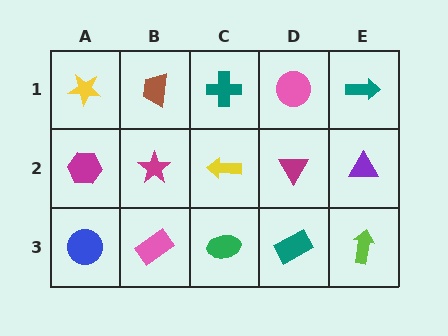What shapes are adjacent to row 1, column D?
A magenta triangle (row 2, column D), a teal cross (row 1, column C), a teal arrow (row 1, column E).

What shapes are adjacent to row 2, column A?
A yellow star (row 1, column A), a blue circle (row 3, column A), a magenta star (row 2, column B).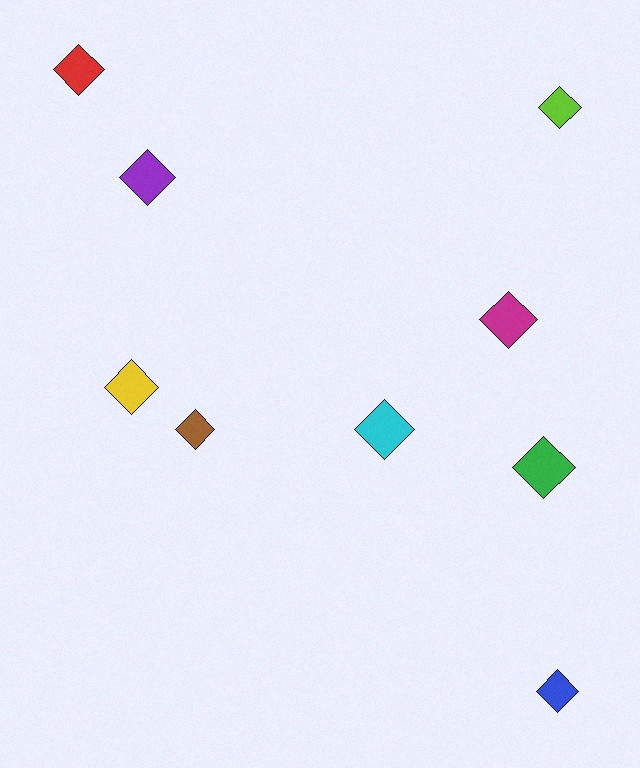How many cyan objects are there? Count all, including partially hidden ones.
There is 1 cyan object.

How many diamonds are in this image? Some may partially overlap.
There are 9 diamonds.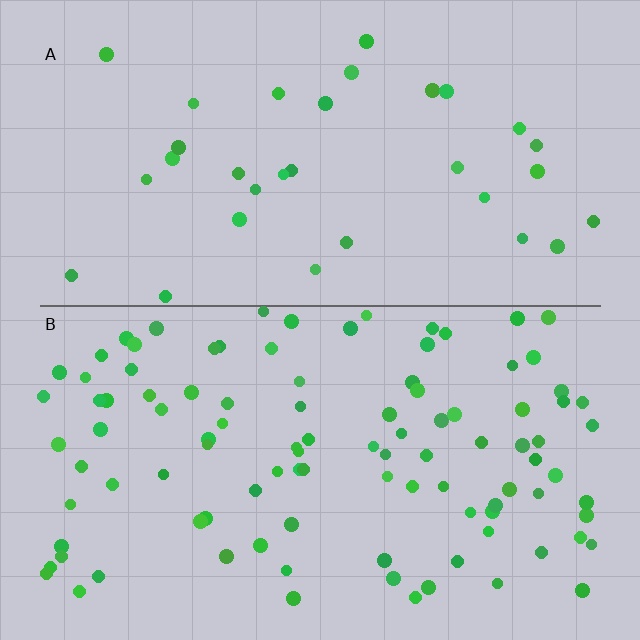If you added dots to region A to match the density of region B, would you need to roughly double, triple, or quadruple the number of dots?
Approximately triple.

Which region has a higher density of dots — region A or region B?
B (the bottom).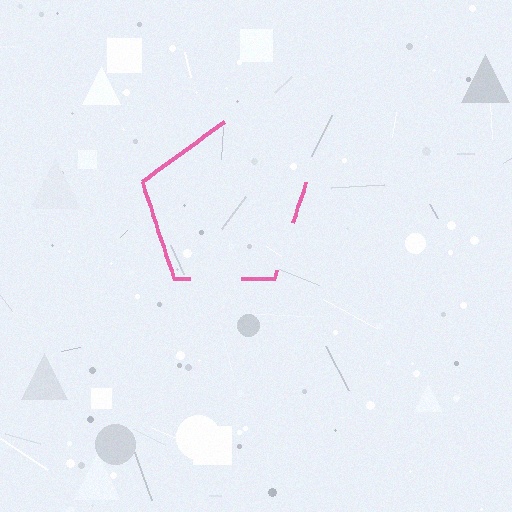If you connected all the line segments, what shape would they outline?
They would outline a pentagon.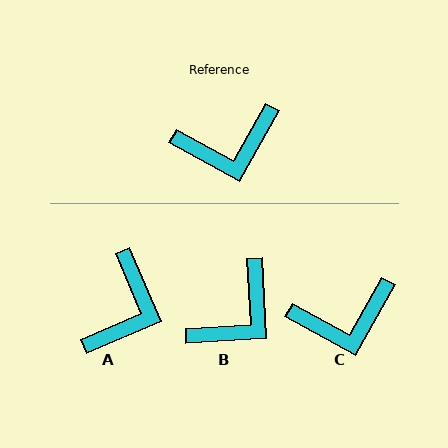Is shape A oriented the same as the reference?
No, it is off by about 52 degrees.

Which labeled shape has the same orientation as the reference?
C.